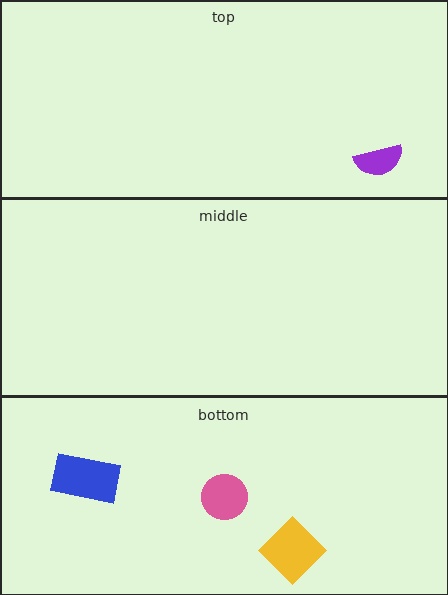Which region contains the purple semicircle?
The top region.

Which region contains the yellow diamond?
The bottom region.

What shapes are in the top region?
The purple semicircle.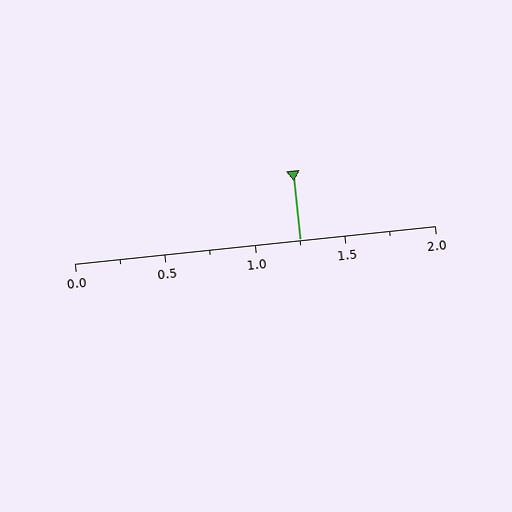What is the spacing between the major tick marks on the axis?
The major ticks are spaced 0.5 apart.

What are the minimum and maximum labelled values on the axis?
The axis runs from 0.0 to 2.0.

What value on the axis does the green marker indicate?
The marker indicates approximately 1.25.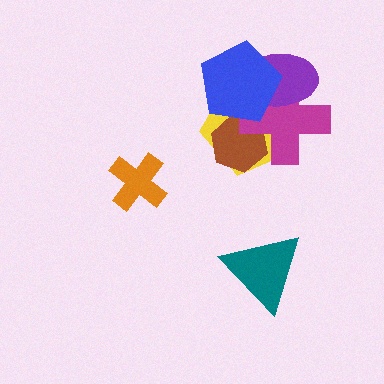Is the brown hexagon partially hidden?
Yes, it is partially covered by another shape.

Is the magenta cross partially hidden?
Yes, it is partially covered by another shape.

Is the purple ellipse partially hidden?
Yes, it is partially covered by another shape.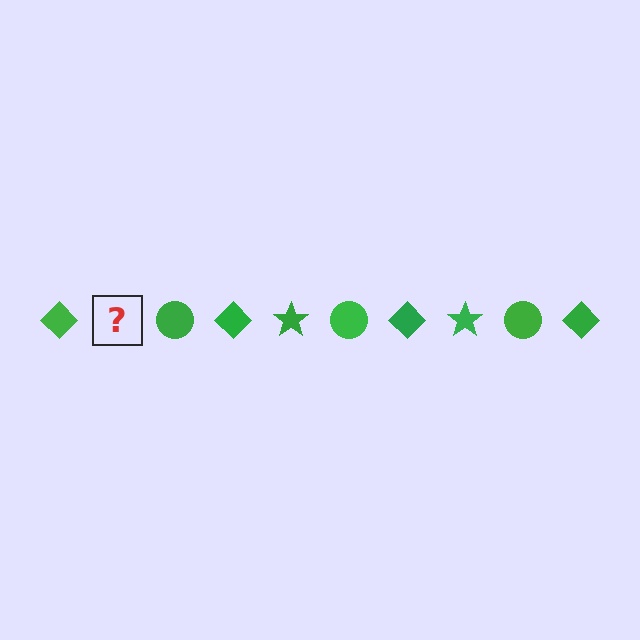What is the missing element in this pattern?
The missing element is a green star.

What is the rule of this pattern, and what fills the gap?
The rule is that the pattern cycles through diamond, star, circle shapes in green. The gap should be filled with a green star.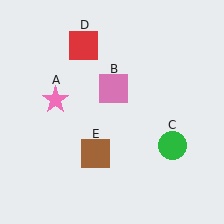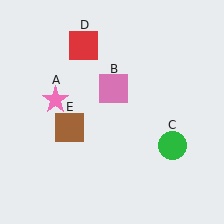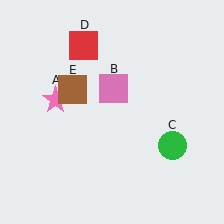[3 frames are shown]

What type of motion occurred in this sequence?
The brown square (object E) rotated clockwise around the center of the scene.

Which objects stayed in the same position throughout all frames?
Pink star (object A) and pink square (object B) and green circle (object C) and red square (object D) remained stationary.